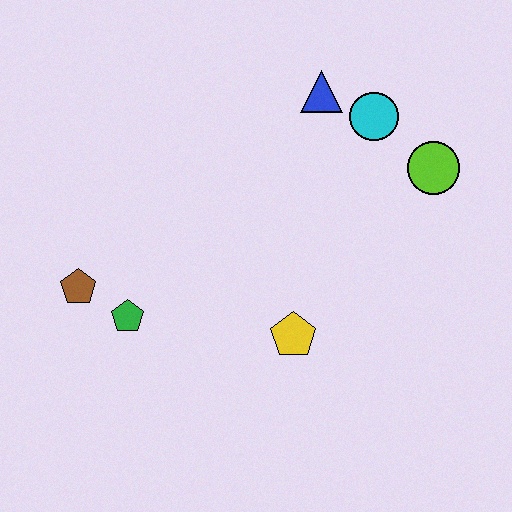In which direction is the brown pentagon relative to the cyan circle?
The brown pentagon is to the left of the cyan circle.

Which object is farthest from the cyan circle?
The brown pentagon is farthest from the cyan circle.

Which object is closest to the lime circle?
The cyan circle is closest to the lime circle.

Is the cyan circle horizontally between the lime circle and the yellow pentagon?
Yes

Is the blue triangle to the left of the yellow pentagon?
No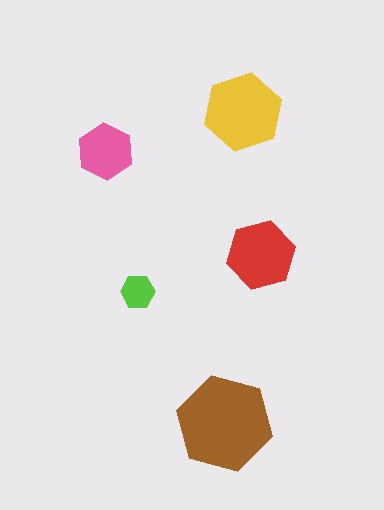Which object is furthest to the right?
The red hexagon is rightmost.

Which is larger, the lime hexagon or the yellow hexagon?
The yellow one.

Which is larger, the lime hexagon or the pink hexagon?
The pink one.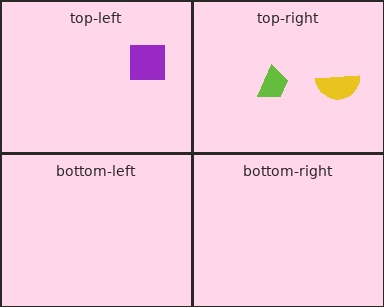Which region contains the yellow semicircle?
The top-right region.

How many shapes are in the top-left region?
1.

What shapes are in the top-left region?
The purple square.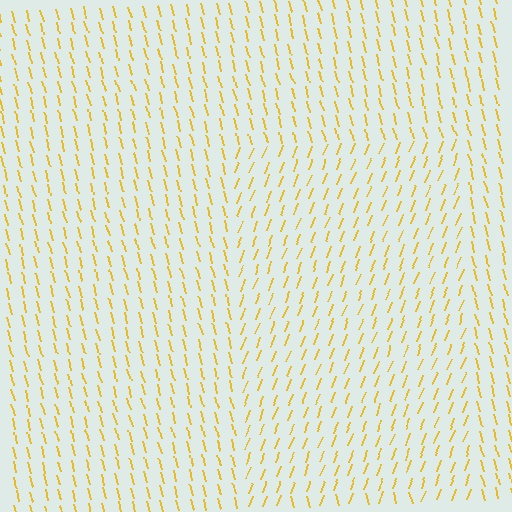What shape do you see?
I see a rectangle.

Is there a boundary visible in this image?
Yes, there is a texture boundary formed by a change in line orientation.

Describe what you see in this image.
The image is filled with small yellow line segments. A rectangle region in the image has lines oriented differently from the surrounding lines, creating a visible texture boundary.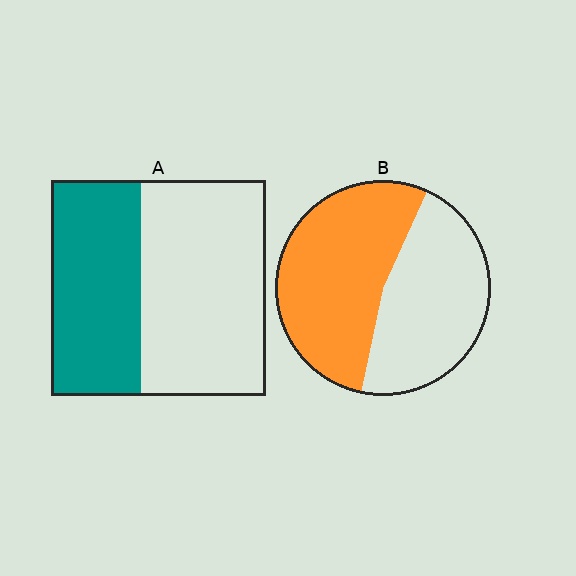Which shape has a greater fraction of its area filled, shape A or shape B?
Shape B.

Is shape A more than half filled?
No.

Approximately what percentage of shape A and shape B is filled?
A is approximately 40% and B is approximately 55%.